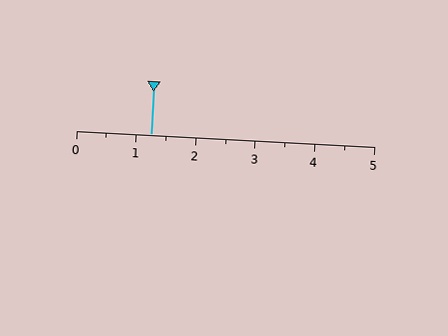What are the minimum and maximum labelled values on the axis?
The axis runs from 0 to 5.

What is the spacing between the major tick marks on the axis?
The major ticks are spaced 1 apart.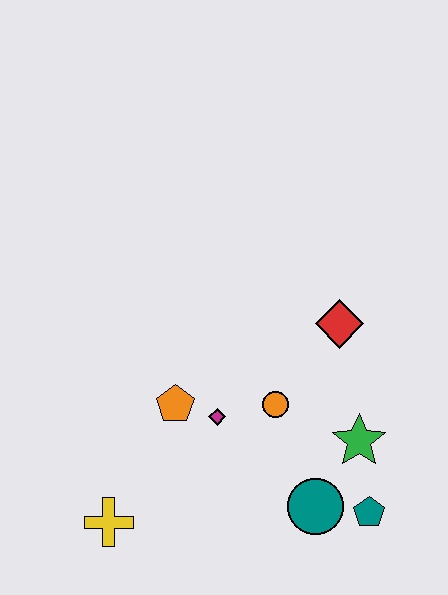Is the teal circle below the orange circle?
Yes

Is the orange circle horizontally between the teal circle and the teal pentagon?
No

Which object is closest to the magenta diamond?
The orange pentagon is closest to the magenta diamond.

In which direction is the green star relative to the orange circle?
The green star is to the right of the orange circle.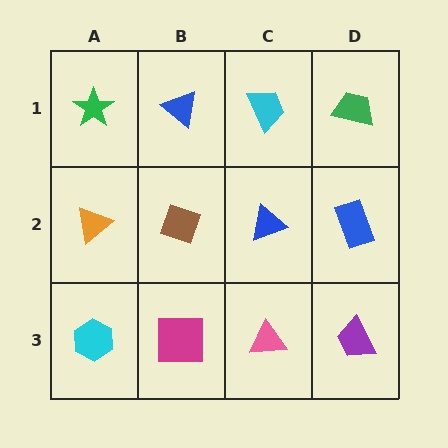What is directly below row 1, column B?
A brown diamond.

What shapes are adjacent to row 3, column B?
A brown diamond (row 2, column B), a cyan hexagon (row 3, column A), a pink triangle (row 3, column C).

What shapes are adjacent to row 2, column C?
A cyan trapezoid (row 1, column C), a pink triangle (row 3, column C), a brown diamond (row 2, column B), a blue rectangle (row 2, column D).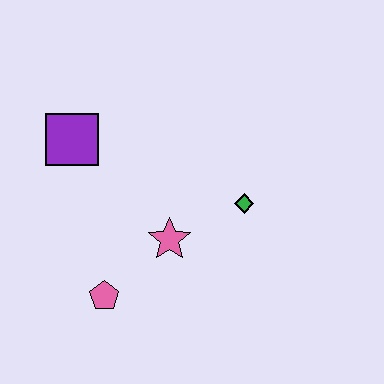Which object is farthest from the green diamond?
The purple square is farthest from the green diamond.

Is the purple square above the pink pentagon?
Yes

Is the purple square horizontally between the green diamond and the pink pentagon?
No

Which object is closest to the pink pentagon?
The pink star is closest to the pink pentagon.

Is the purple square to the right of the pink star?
No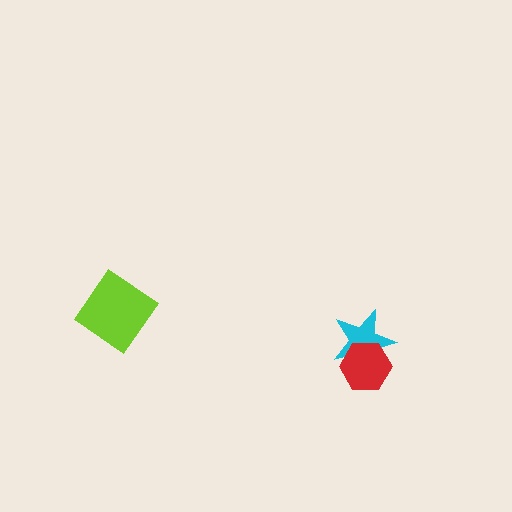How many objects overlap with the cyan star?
1 object overlaps with the cyan star.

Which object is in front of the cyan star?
The red hexagon is in front of the cyan star.